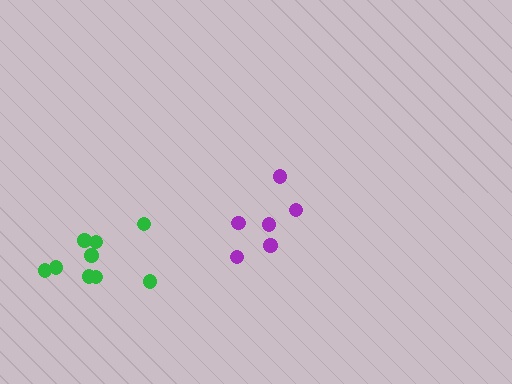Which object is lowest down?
The green cluster is bottommost.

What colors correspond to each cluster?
The clusters are colored: green, purple.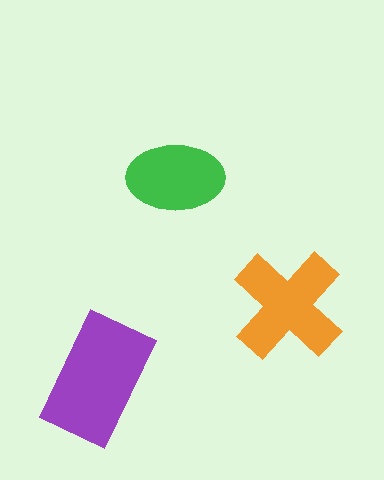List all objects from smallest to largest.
The green ellipse, the orange cross, the purple rectangle.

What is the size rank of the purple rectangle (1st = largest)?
1st.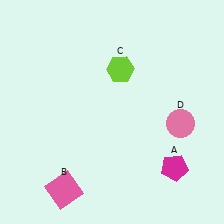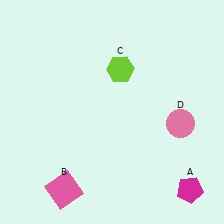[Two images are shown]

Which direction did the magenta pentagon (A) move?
The magenta pentagon (A) moved down.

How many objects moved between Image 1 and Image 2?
1 object moved between the two images.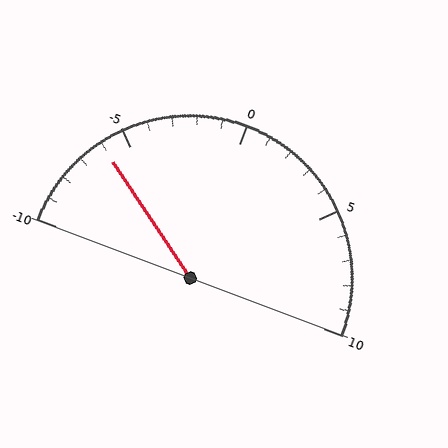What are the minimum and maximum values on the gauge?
The gauge ranges from -10 to 10.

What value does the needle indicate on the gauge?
The needle indicates approximately -6.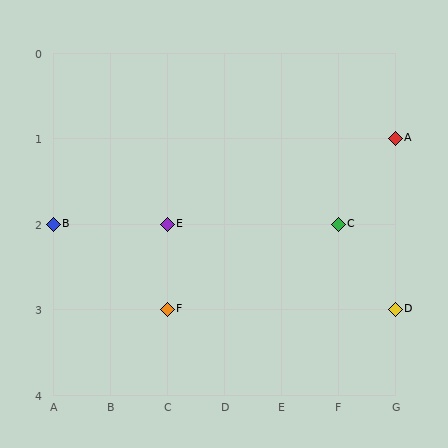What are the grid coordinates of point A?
Point A is at grid coordinates (G, 1).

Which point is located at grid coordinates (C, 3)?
Point F is at (C, 3).